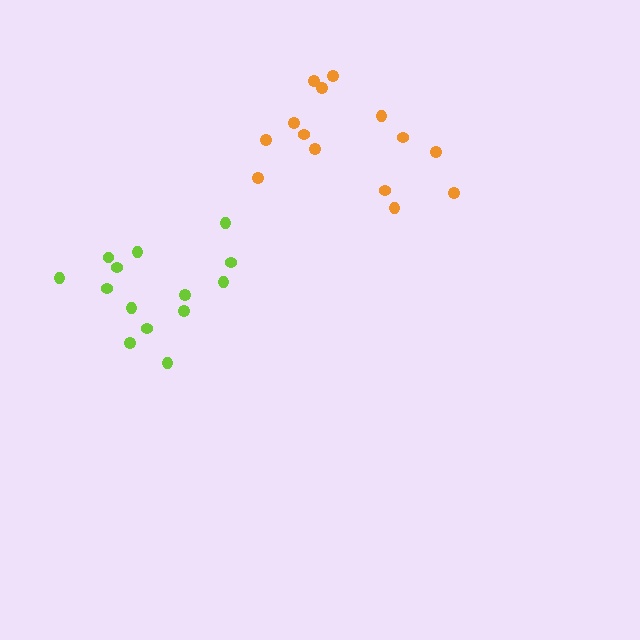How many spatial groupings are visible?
There are 2 spatial groupings.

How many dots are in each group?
Group 1: 14 dots, Group 2: 14 dots (28 total).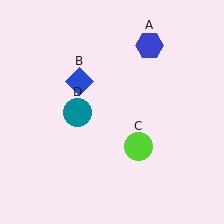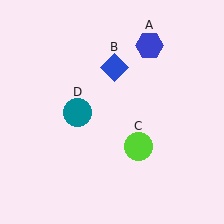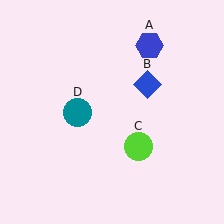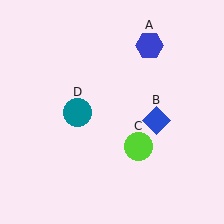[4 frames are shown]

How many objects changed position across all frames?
1 object changed position: blue diamond (object B).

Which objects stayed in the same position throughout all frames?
Blue hexagon (object A) and lime circle (object C) and teal circle (object D) remained stationary.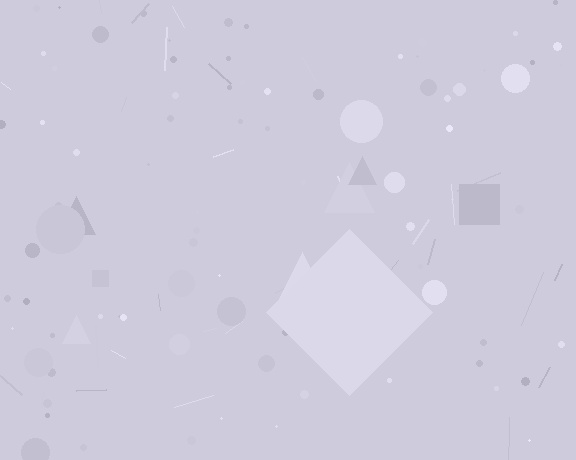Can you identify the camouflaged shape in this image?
The camouflaged shape is a diamond.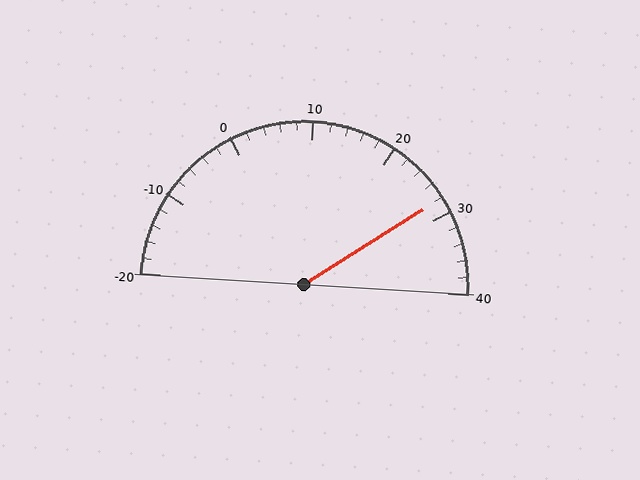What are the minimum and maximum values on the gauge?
The gauge ranges from -20 to 40.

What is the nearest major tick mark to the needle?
The nearest major tick mark is 30.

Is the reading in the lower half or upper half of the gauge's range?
The reading is in the upper half of the range (-20 to 40).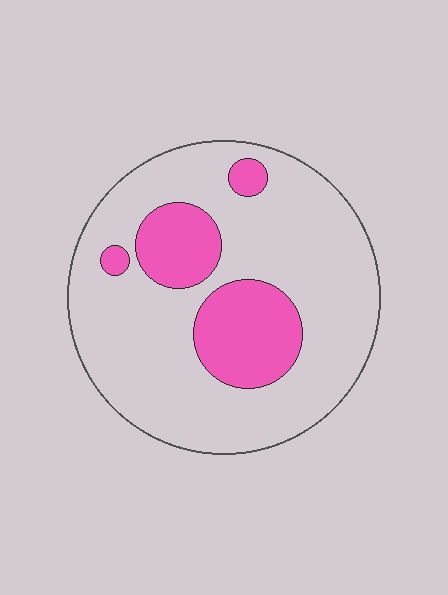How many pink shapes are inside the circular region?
4.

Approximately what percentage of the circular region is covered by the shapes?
Approximately 20%.